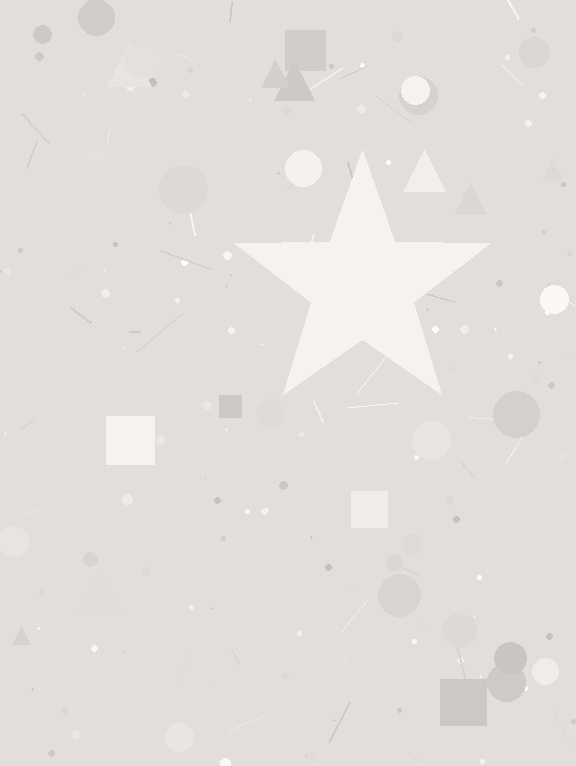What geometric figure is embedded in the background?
A star is embedded in the background.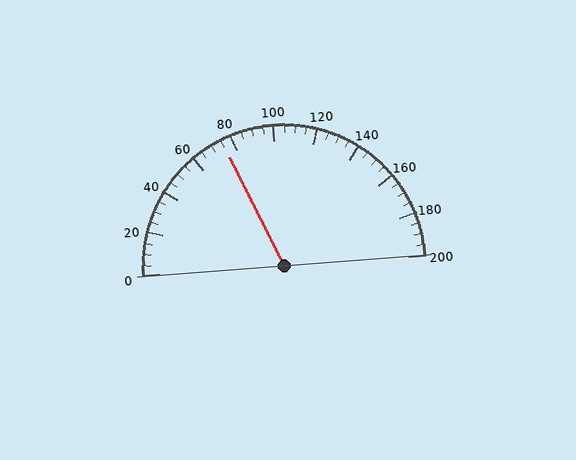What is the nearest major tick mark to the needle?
The nearest major tick mark is 80.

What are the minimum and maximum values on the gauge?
The gauge ranges from 0 to 200.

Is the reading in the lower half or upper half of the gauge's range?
The reading is in the lower half of the range (0 to 200).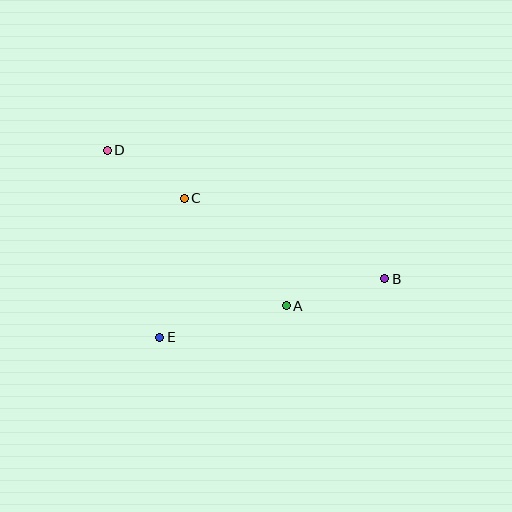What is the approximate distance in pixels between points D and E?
The distance between D and E is approximately 194 pixels.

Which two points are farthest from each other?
Points B and D are farthest from each other.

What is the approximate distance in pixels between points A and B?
The distance between A and B is approximately 102 pixels.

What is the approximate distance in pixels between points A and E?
The distance between A and E is approximately 130 pixels.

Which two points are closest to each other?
Points C and D are closest to each other.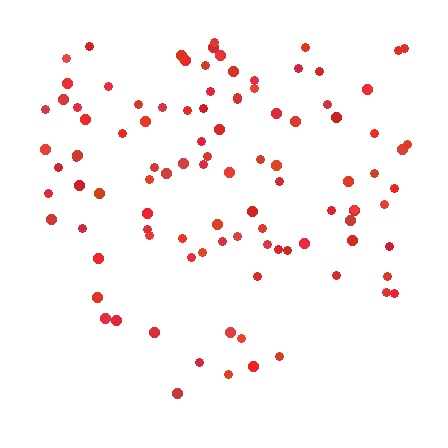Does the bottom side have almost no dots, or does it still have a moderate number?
Still a moderate number, just noticeably fewer than the top.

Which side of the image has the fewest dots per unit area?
The bottom.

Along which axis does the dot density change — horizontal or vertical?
Vertical.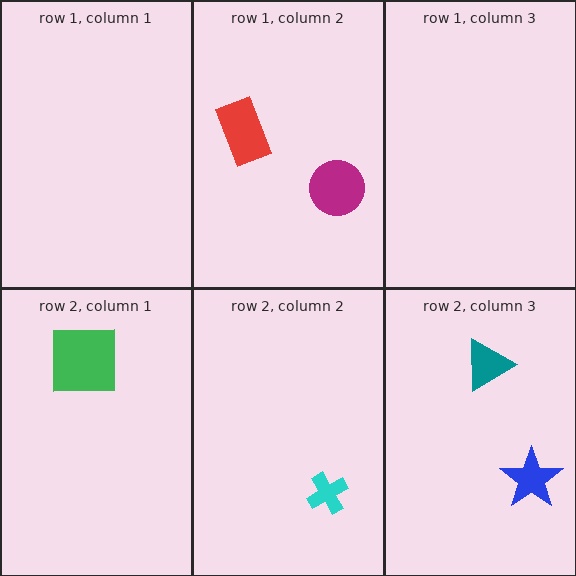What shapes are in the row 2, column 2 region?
The cyan cross.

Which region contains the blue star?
The row 2, column 3 region.